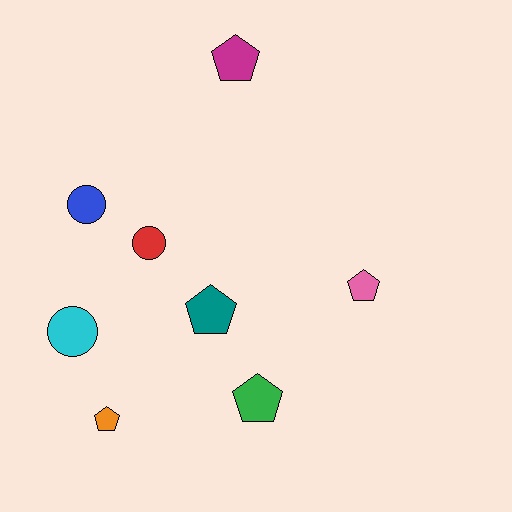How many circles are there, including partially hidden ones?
There are 3 circles.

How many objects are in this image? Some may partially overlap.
There are 8 objects.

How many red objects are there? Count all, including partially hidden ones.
There is 1 red object.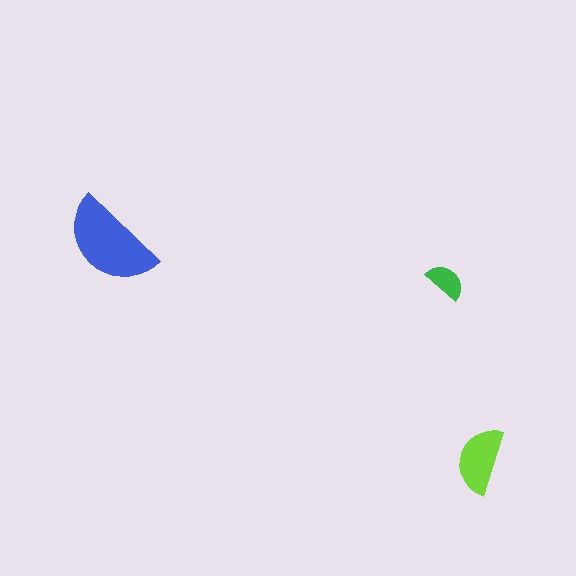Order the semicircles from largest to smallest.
the blue one, the lime one, the green one.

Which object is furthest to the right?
The lime semicircle is rightmost.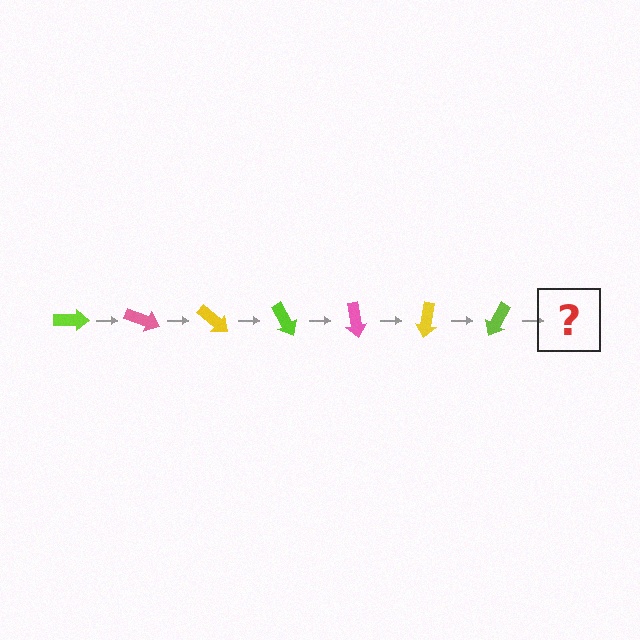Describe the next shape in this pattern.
It should be a pink arrow, rotated 140 degrees from the start.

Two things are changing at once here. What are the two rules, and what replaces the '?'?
The two rules are that it rotates 20 degrees each step and the color cycles through lime, pink, and yellow. The '?' should be a pink arrow, rotated 140 degrees from the start.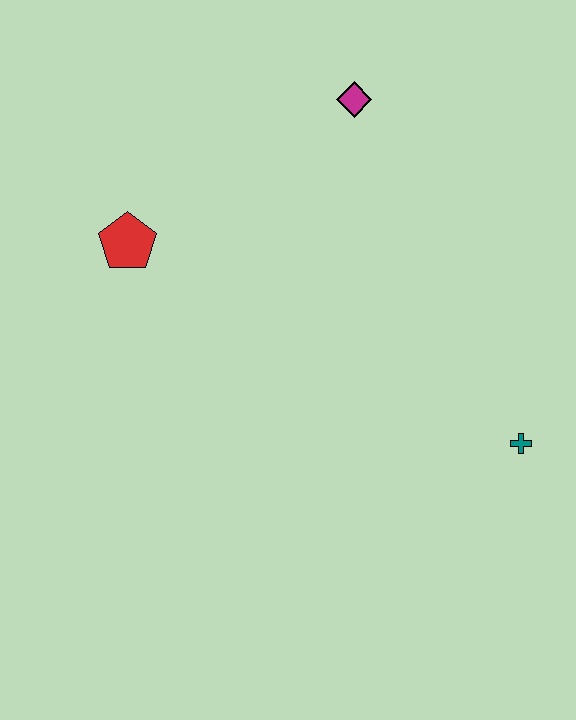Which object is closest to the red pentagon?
The magenta diamond is closest to the red pentagon.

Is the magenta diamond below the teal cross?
No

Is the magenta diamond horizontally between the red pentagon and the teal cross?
Yes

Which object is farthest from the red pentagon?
The teal cross is farthest from the red pentagon.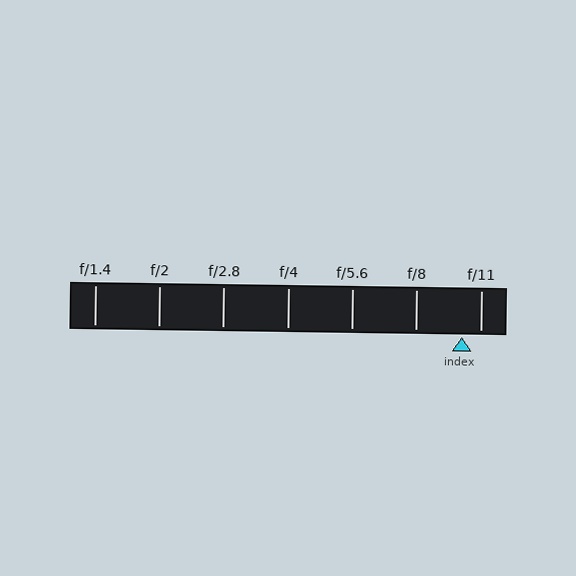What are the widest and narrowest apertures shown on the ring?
The widest aperture shown is f/1.4 and the narrowest is f/11.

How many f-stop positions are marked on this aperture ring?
There are 7 f-stop positions marked.